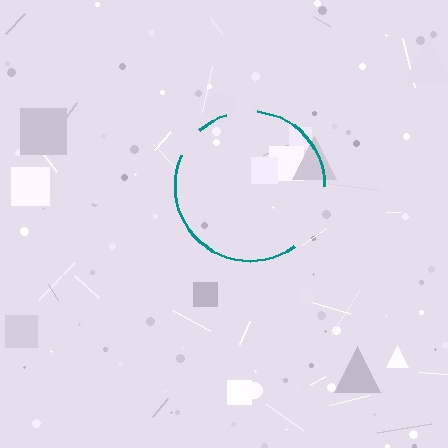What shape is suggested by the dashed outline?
The dashed outline suggests a circle.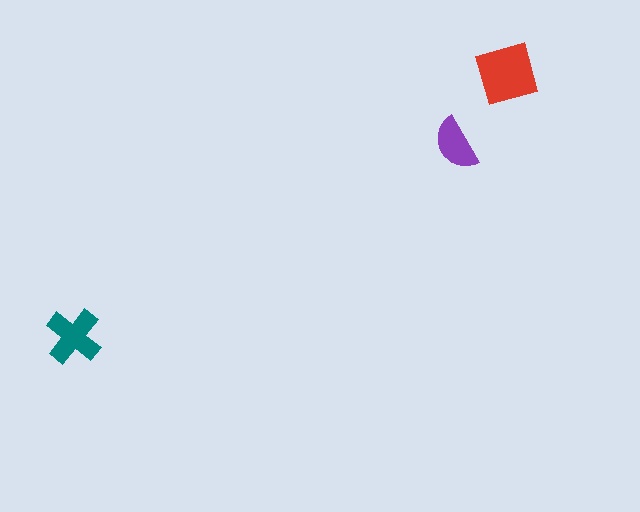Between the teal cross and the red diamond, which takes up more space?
The red diamond.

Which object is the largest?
The red diamond.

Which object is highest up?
The red diamond is topmost.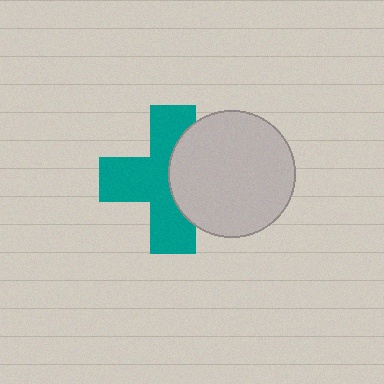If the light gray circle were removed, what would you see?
You would see the complete teal cross.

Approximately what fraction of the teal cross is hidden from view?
Roughly 38% of the teal cross is hidden behind the light gray circle.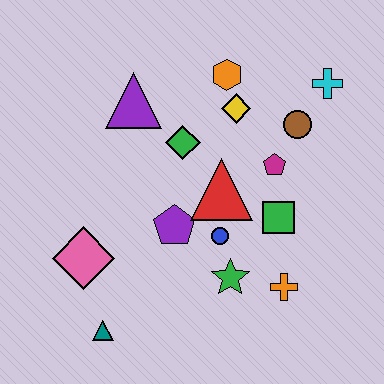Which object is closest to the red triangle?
The blue circle is closest to the red triangle.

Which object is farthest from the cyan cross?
The teal triangle is farthest from the cyan cross.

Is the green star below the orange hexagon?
Yes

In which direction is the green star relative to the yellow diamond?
The green star is below the yellow diamond.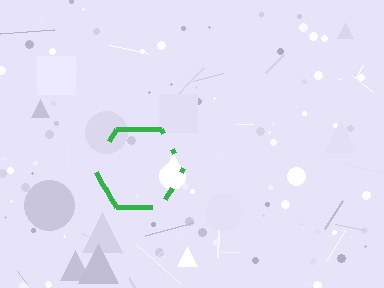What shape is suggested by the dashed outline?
The dashed outline suggests a hexagon.